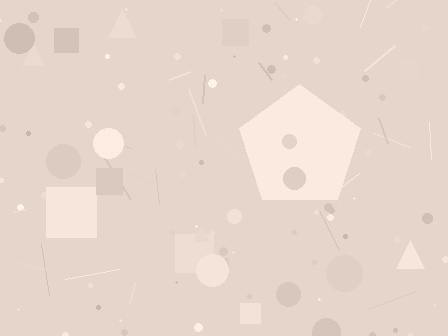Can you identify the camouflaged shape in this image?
The camouflaged shape is a pentagon.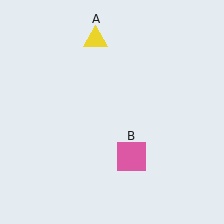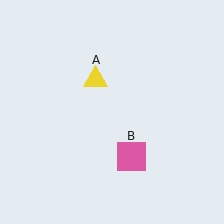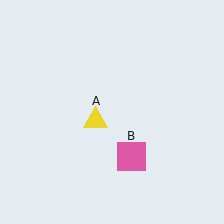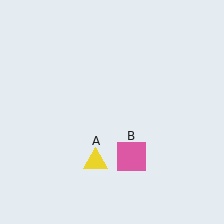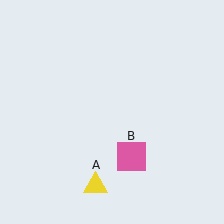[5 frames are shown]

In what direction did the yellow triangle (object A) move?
The yellow triangle (object A) moved down.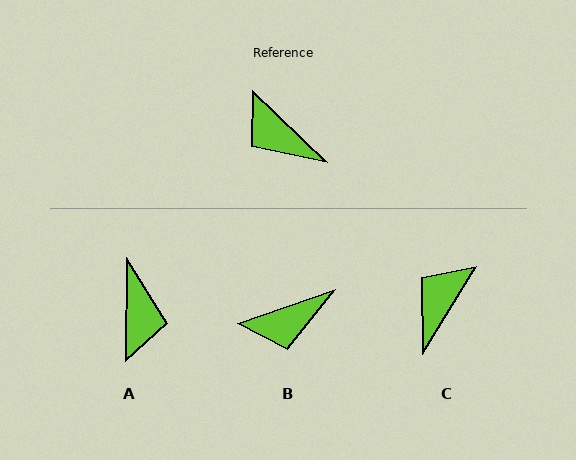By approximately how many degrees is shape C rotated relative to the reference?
Approximately 77 degrees clockwise.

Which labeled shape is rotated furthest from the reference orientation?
A, about 134 degrees away.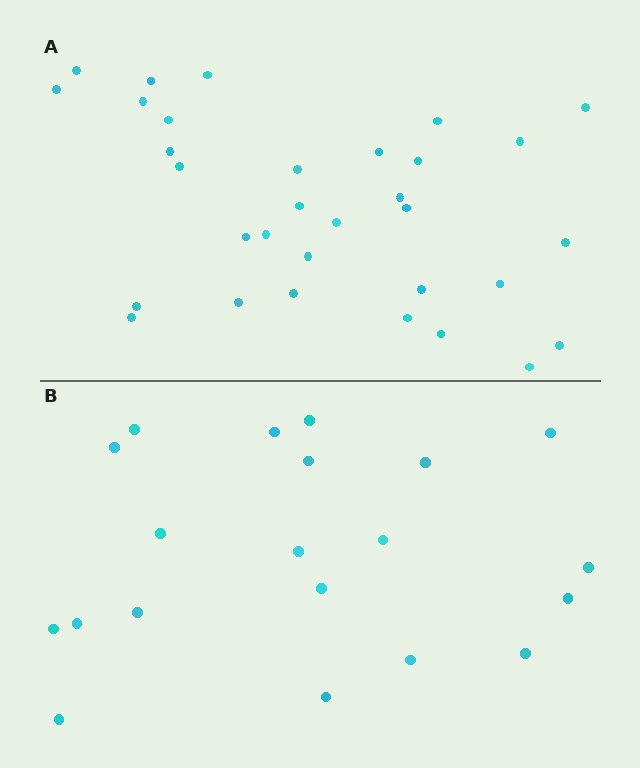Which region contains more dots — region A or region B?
Region A (the top region) has more dots.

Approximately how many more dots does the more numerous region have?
Region A has roughly 12 or so more dots than region B.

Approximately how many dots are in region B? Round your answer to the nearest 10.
About 20 dots.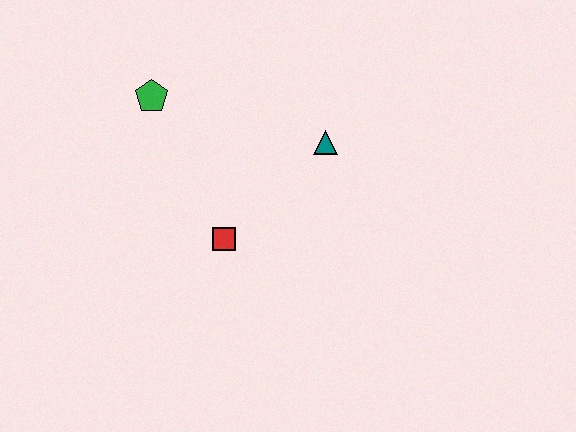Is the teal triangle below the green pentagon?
Yes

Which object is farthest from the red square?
The green pentagon is farthest from the red square.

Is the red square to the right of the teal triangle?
No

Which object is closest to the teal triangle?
The red square is closest to the teal triangle.